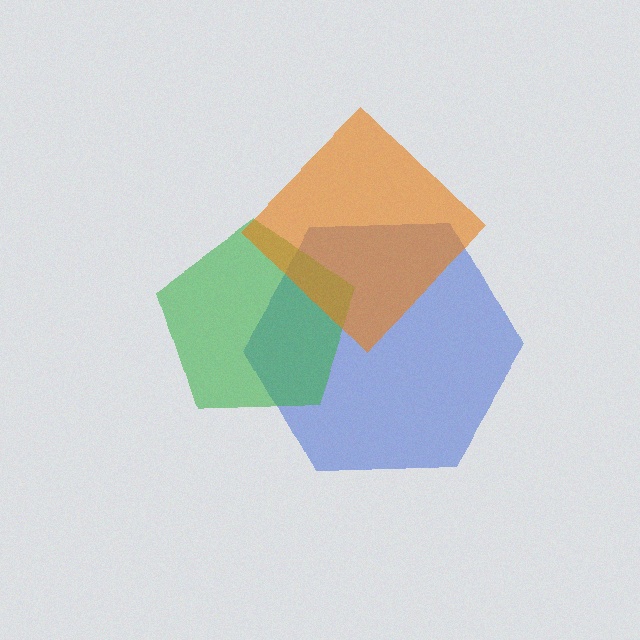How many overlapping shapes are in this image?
There are 3 overlapping shapes in the image.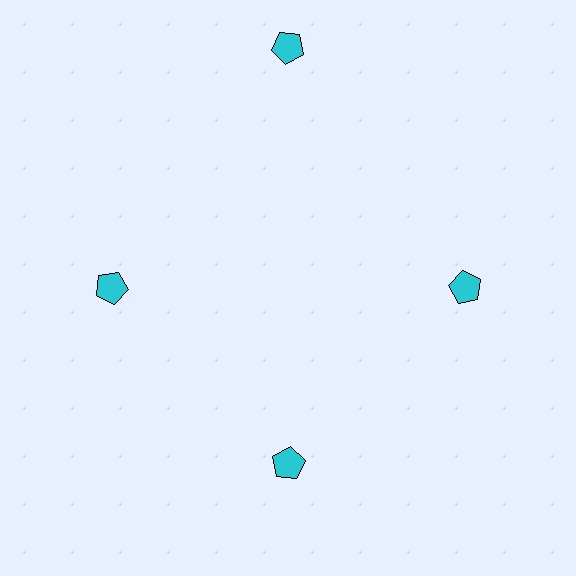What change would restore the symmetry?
The symmetry would be restored by moving it inward, back onto the ring so that all 4 pentagons sit at equal angles and equal distance from the center.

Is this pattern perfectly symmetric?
No. The 4 cyan pentagons are arranged in a ring, but one element near the 12 o'clock position is pushed outward from the center, breaking the 4-fold rotational symmetry.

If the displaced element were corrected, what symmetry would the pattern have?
It would have 4-fold rotational symmetry — the pattern would map onto itself every 90 degrees.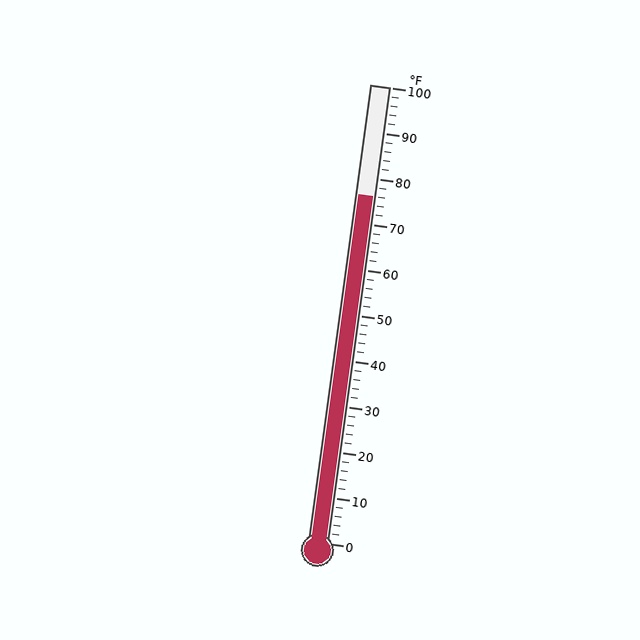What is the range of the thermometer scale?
The thermometer scale ranges from 0°F to 100°F.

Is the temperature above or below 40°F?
The temperature is above 40°F.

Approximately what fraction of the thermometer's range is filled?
The thermometer is filled to approximately 75% of its range.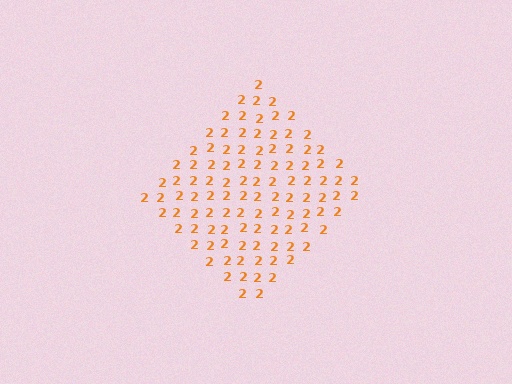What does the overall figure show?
The overall figure shows a diamond.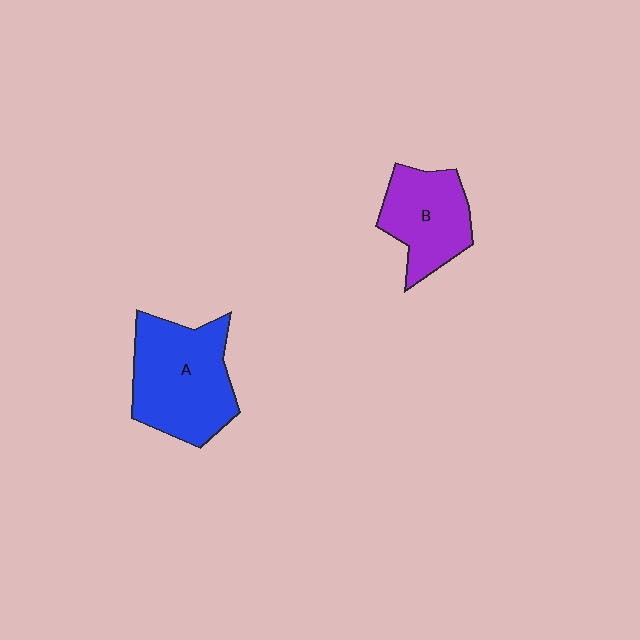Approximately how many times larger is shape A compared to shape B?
Approximately 1.4 times.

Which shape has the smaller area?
Shape B (purple).